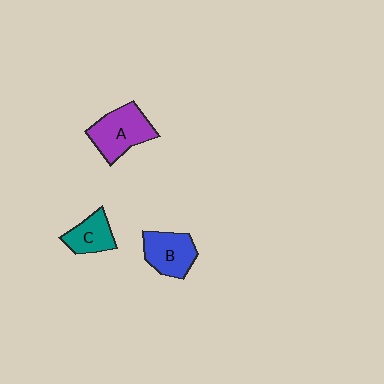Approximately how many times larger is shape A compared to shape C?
Approximately 1.6 times.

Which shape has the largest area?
Shape A (purple).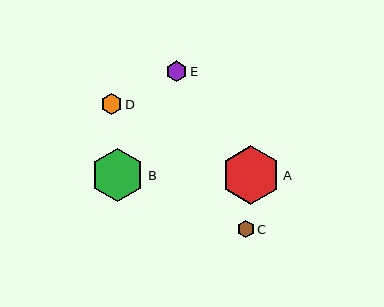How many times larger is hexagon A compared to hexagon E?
Hexagon A is approximately 2.8 times the size of hexagon E.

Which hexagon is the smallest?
Hexagon C is the smallest with a size of approximately 17 pixels.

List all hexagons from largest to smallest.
From largest to smallest: A, B, D, E, C.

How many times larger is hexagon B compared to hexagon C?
Hexagon B is approximately 3.2 times the size of hexagon C.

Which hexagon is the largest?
Hexagon A is the largest with a size of approximately 59 pixels.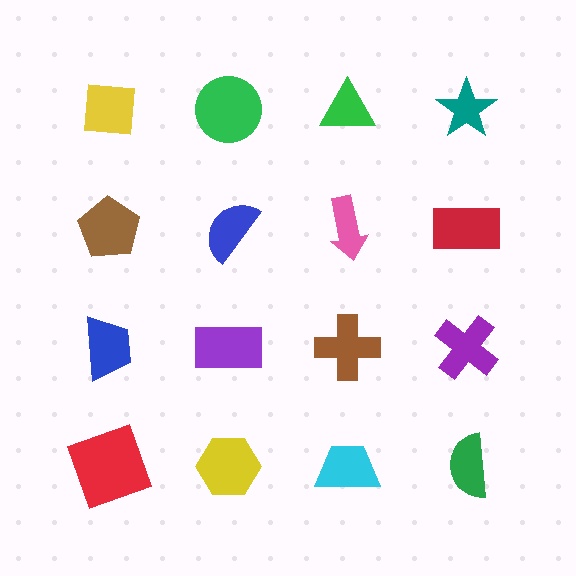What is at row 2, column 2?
A blue semicircle.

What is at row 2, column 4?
A red rectangle.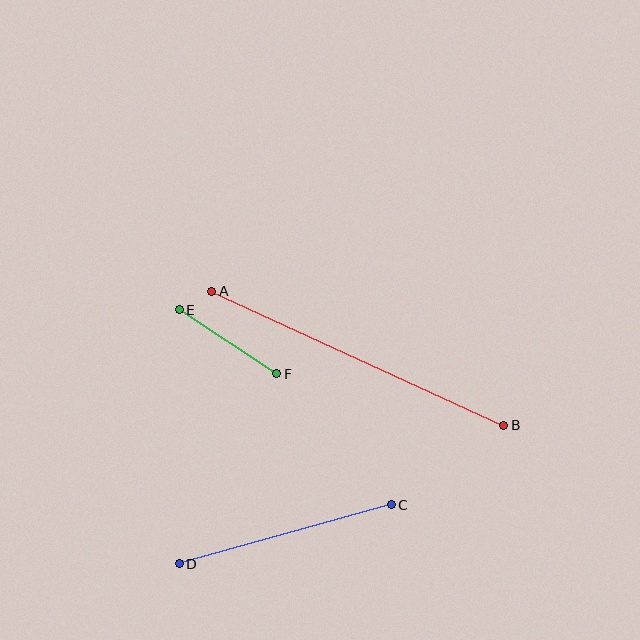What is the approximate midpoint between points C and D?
The midpoint is at approximately (285, 534) pixels.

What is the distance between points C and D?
The distance is approximately 220 pixels.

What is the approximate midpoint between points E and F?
The midpoint is at approximately (228, 342) pixels.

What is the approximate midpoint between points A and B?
The midpoint is at approximately (358, 358) pixels.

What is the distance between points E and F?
The distance is approximately 117 pixels.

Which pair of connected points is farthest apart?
Points A and B are farthest apart.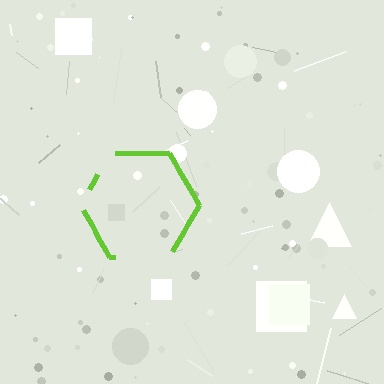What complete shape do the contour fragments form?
The contour fragments form a hexagon.